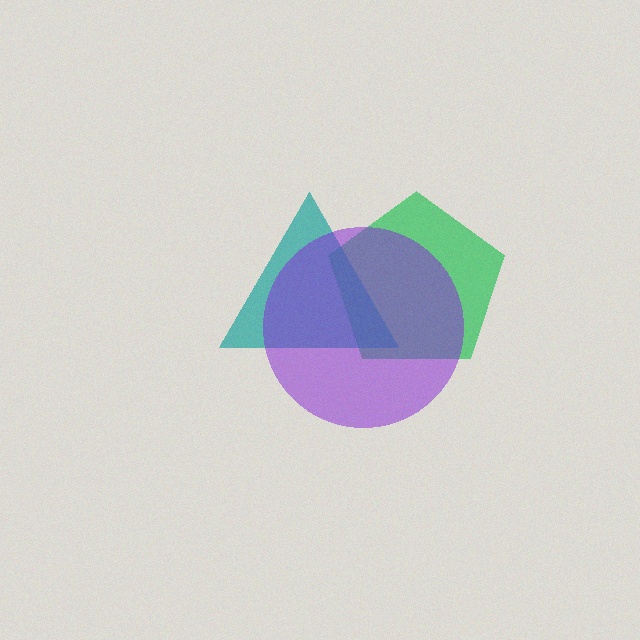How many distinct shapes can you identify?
There are 3 distinct shapes: a green pentagon, a teal triangle, a purple circle.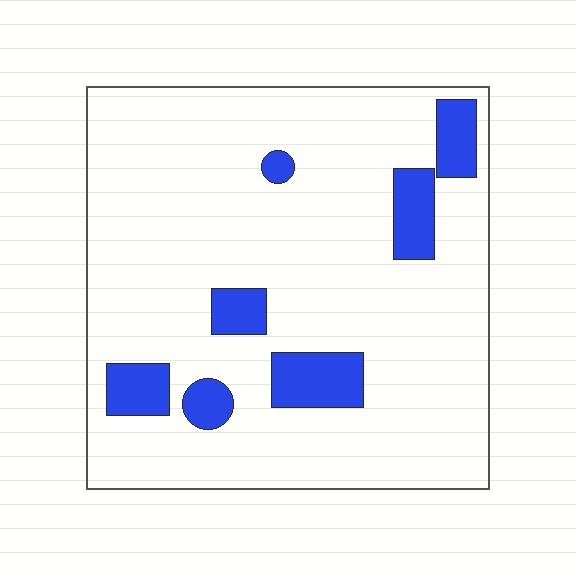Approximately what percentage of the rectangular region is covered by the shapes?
Approximately 15%.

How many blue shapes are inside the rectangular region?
7.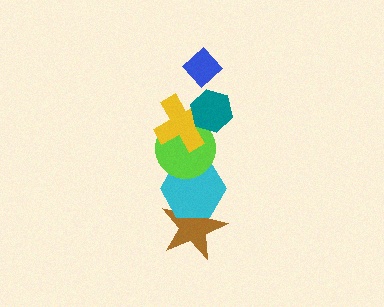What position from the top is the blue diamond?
The blue diamond is 1st from the top.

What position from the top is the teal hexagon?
The teal hexagon is 2nd from the top.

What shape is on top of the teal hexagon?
The blue diamond is on top of the teal hexagon.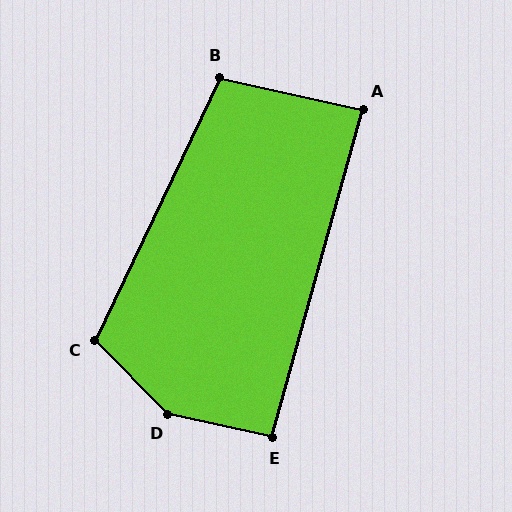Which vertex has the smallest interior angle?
A, at approximately 87 degrees.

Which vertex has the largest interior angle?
D, at approximately 146 degrees.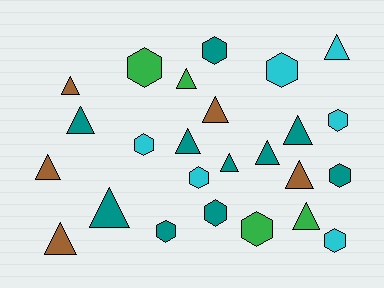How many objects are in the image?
There are 25 objects.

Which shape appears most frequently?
Triangle, with 14 objects.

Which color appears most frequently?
Teal, with 10 objects.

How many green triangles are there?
There are 2 green triangles.